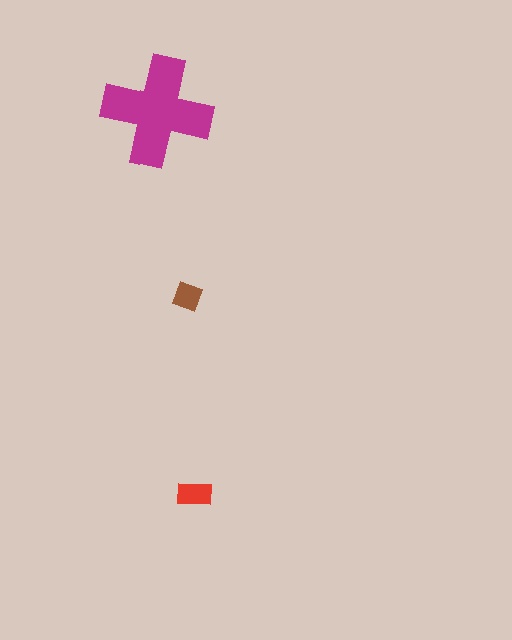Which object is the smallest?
The brown diamond.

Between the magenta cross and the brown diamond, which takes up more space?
The magenta cross.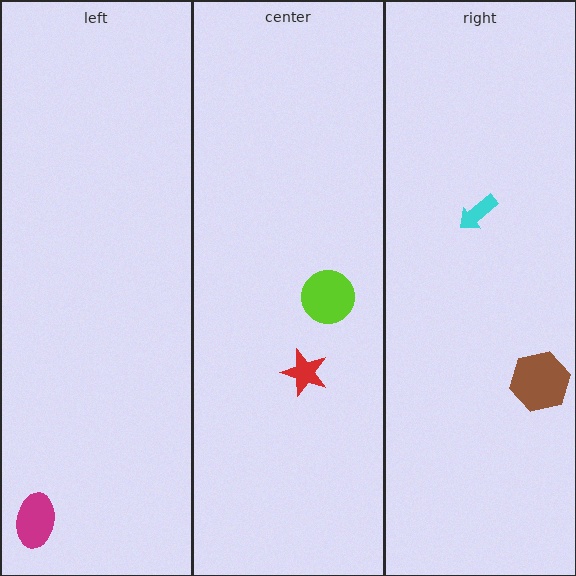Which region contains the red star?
The center region.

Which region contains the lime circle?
The center region.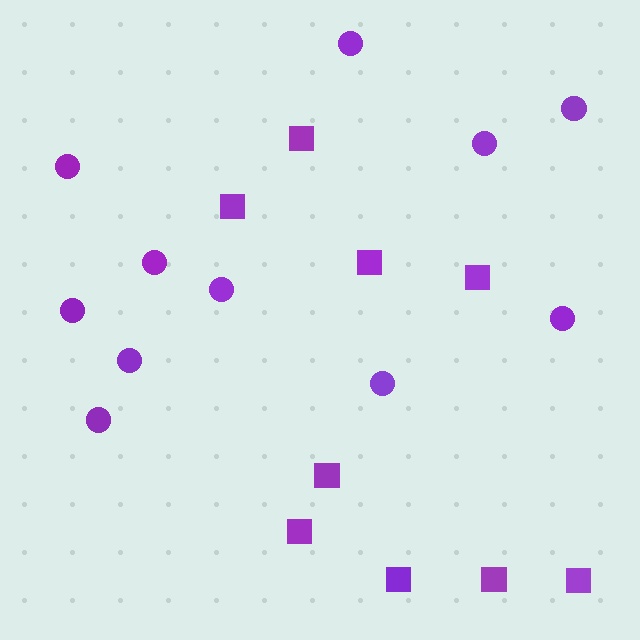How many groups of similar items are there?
There are 2 groups: one group of squares (9) and one group of circles (11).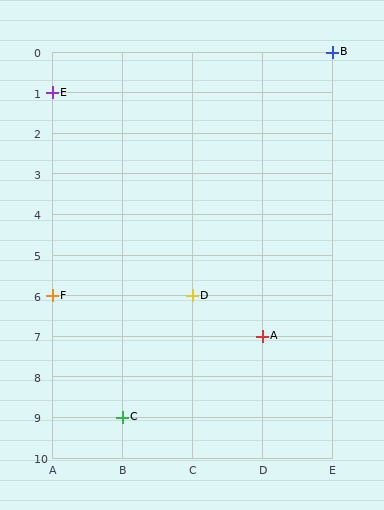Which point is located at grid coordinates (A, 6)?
Point F is at (A, 6).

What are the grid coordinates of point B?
Point B is at grid coordinates (E, 0).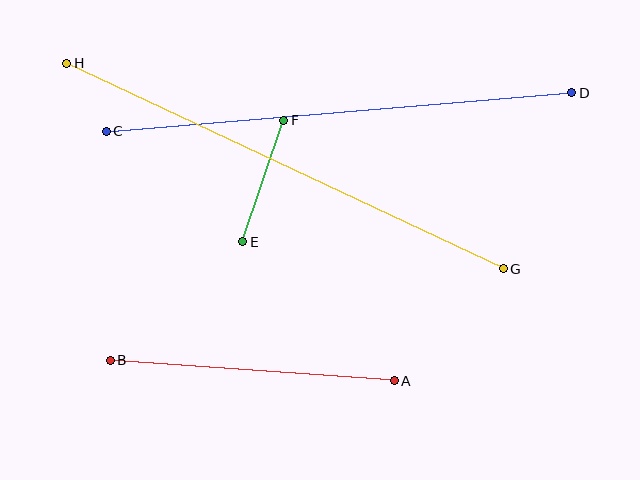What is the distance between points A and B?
The distance is approximately 284 pixels.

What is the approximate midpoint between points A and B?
The midpoint is at approximately (252, 370) pixels.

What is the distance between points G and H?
The distance is approximately 482 pixels.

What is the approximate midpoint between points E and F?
The midpoint is at approximately (263, 181) pixels.